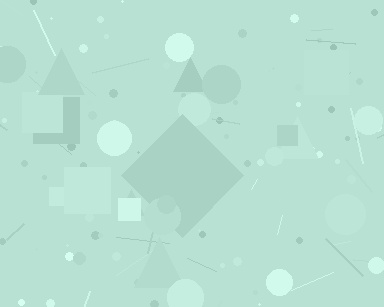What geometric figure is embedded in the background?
A diamond is embedded in the background.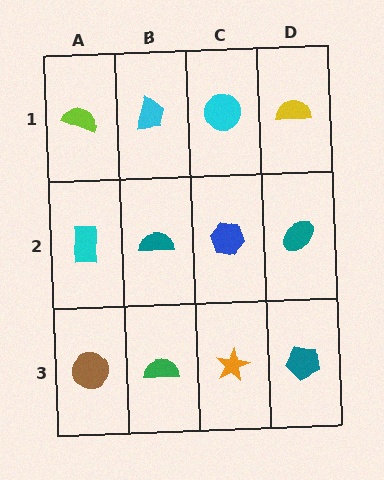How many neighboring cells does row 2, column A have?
3.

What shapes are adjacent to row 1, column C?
A blue hexagon (row 2, column C), a cyan trapezoid (row 1, column B), a yellow semicircle (row 1, column D).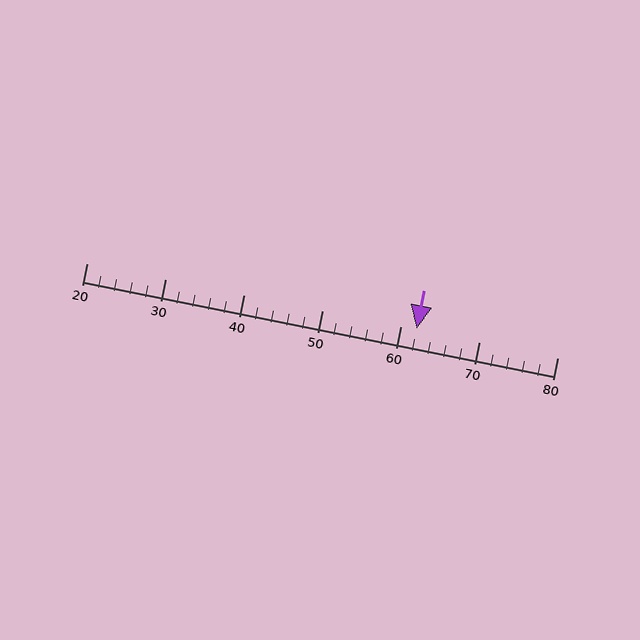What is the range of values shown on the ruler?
The ruler shows values from 20 to 80.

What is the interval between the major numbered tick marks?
The major tick marks are spaced 10 units apart.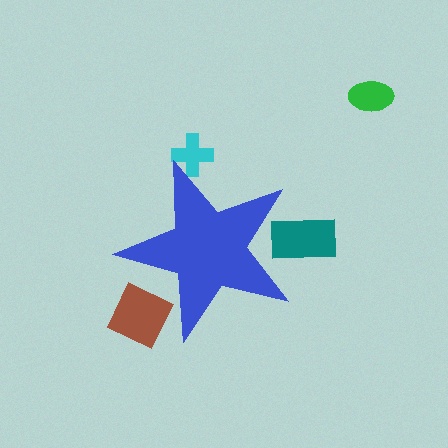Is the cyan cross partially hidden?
Yes, the cyan cross is partially hidden behind the blue star.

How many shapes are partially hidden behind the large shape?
3 shapes are partially hidden.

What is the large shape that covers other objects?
A blue star.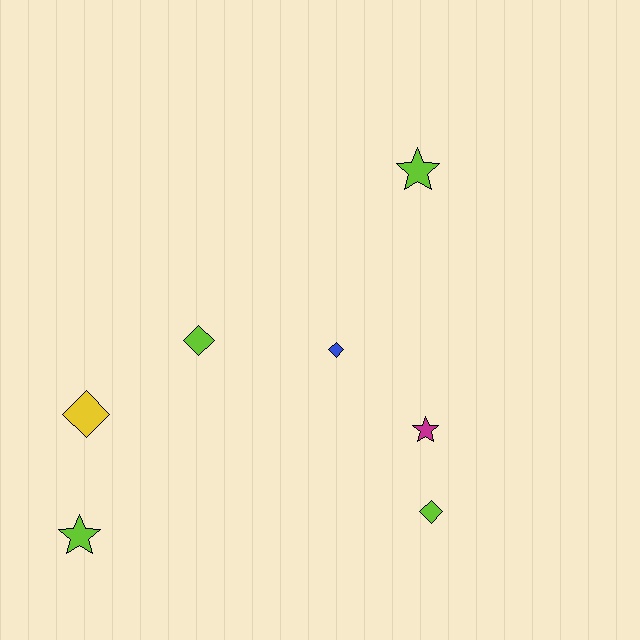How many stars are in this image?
There are 3 stars.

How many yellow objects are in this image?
There is 1 yellow object.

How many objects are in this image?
There are 7 objects.